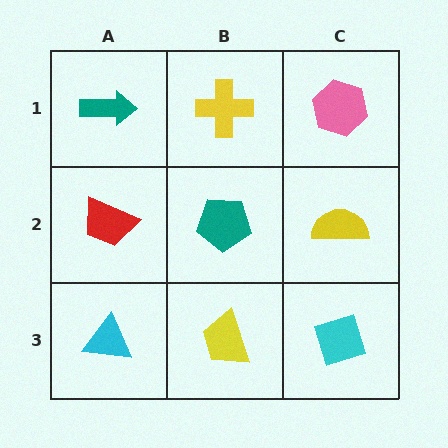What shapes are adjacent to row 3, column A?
A red trapezoid (row 2, column A), a yellow trapezoid (row 3, column B).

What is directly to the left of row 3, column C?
A yellow trapezoid.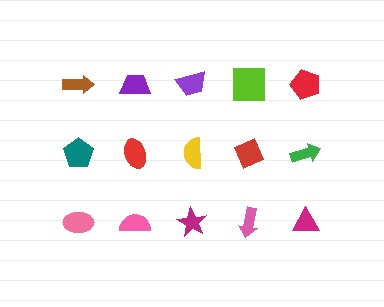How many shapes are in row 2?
5 shapes.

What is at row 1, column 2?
A purple trapezoid.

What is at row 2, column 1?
A teal pentagon.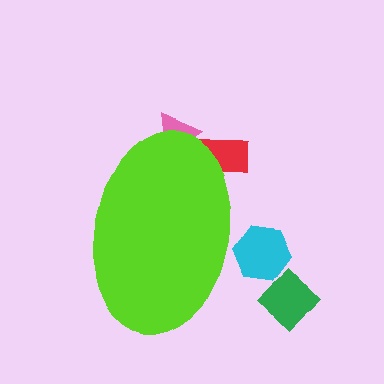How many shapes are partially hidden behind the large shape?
3 shapes are partially hidden.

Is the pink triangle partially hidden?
Yes, the pink triangle is partially hidden behind the lime ellipse.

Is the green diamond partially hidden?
No, the green diamond is fully visible.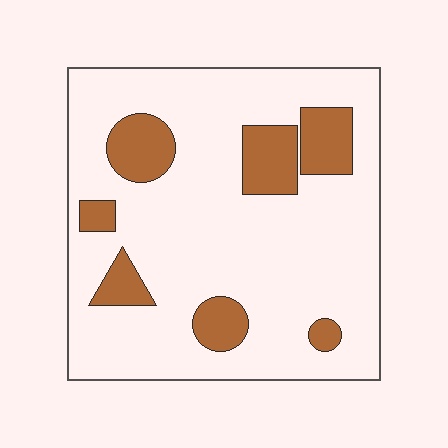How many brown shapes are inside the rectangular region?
7.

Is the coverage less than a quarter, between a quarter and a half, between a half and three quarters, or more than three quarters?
Less than a quarter.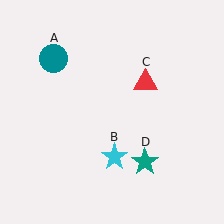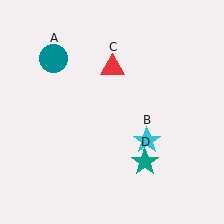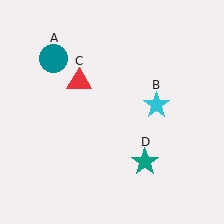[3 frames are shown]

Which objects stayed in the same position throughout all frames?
Teal circle (object A) and teal star (object D) remained stationary.